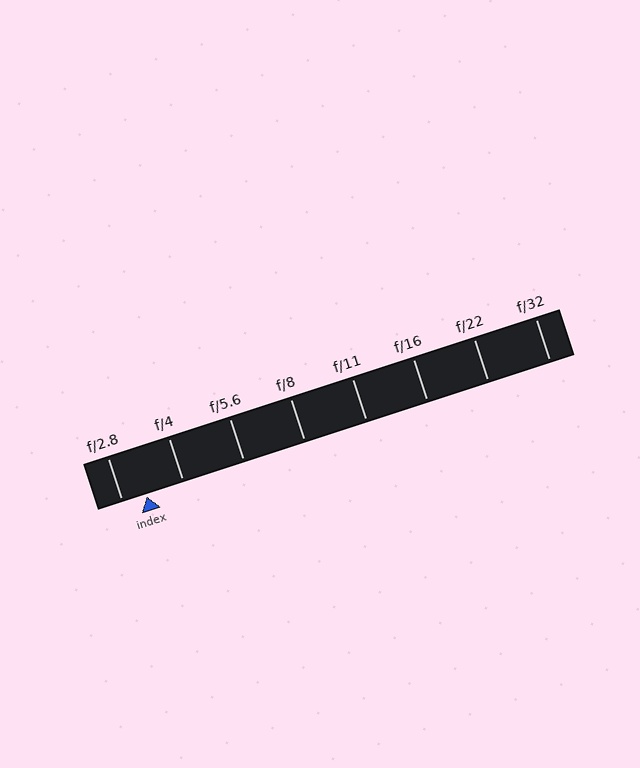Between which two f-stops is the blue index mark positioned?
The index mark is between f/2.8 and f/4.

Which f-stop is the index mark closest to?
The index mark is closest to f/2.8.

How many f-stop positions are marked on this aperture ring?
There are 8 f-stop positions marked.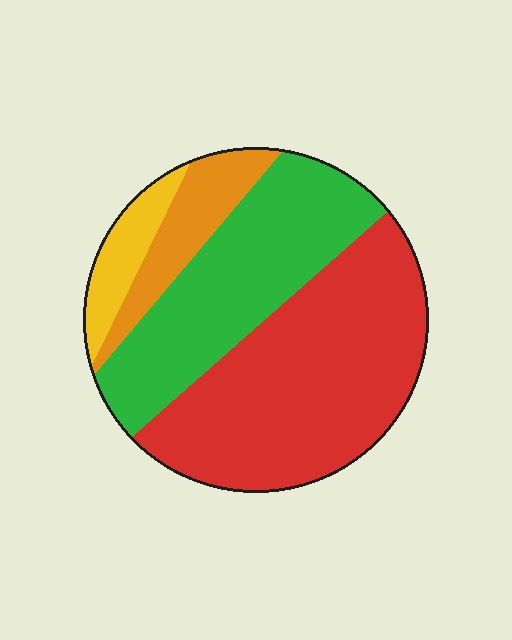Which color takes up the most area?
Red, at roughly 50%.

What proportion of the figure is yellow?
Yellow covers around 10% of the figure.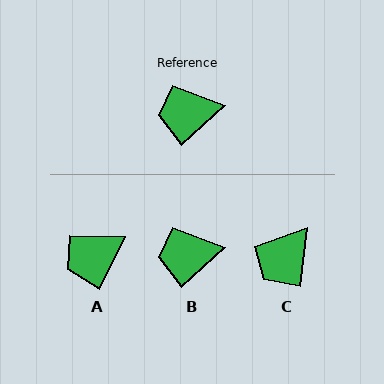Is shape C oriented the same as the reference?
No, it is off by about 41 degrees.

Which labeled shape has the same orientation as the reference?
B.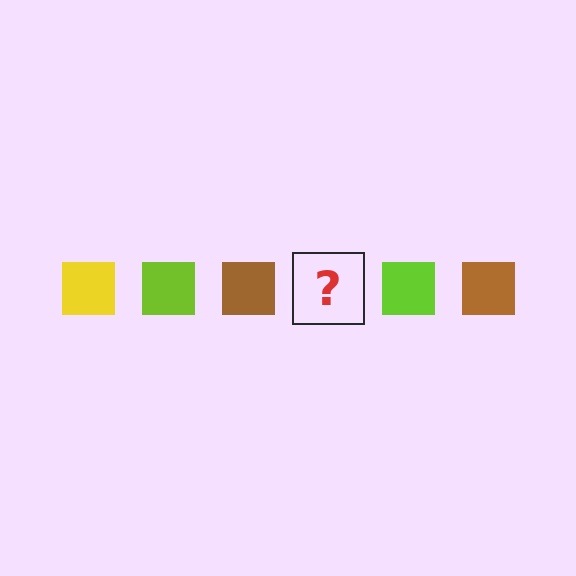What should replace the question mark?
The question mark should be replaced with a yellow square.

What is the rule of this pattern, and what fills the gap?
The rule is that the pattern cycles through yellow, lime, brown squares. The gap should be filled with a yellow square.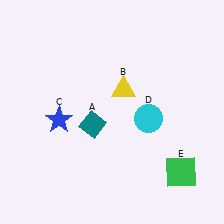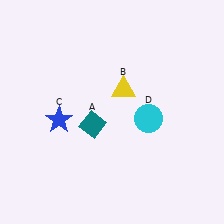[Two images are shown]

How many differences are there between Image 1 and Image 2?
There is 1 difference between the two images.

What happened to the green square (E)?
The green square (E) was removed in Image 2. It was in the bottom-right area of Image 1.